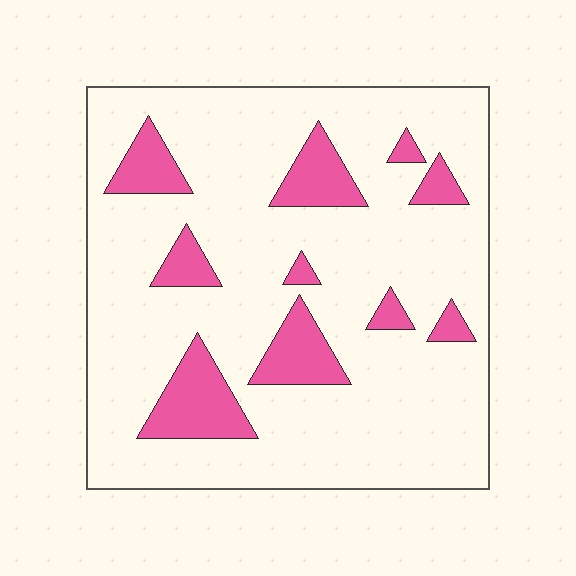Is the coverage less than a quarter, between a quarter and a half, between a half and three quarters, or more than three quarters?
Less than a quarter.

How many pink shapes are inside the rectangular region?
10.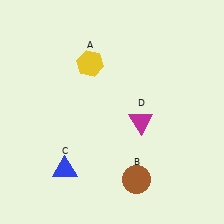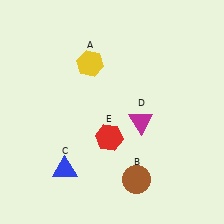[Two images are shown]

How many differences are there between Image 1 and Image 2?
There is 1 difference between the two images.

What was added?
A red hexagon (E) was added in Image 2.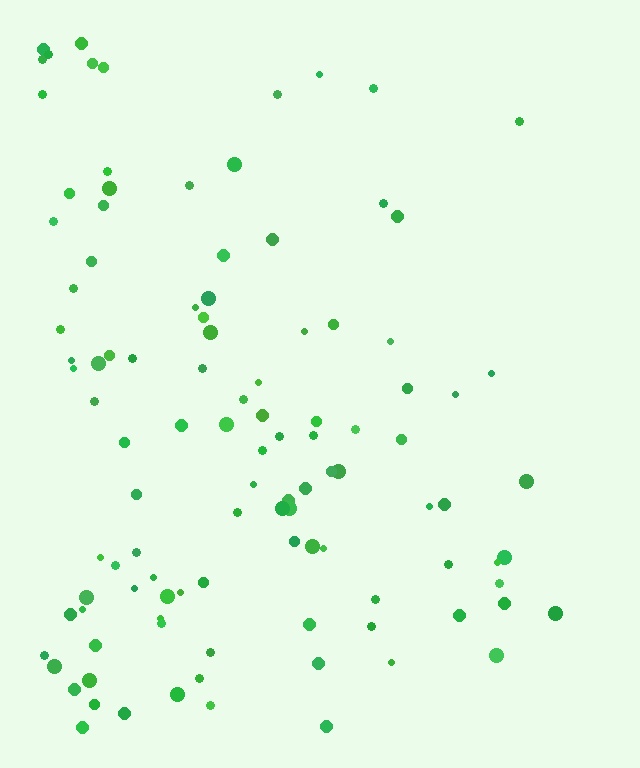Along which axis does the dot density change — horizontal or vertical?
Horizontal.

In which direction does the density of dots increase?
From right to left, with the left side densest.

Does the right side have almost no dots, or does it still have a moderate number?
Still a moderate number, just noticeably fewer than the left.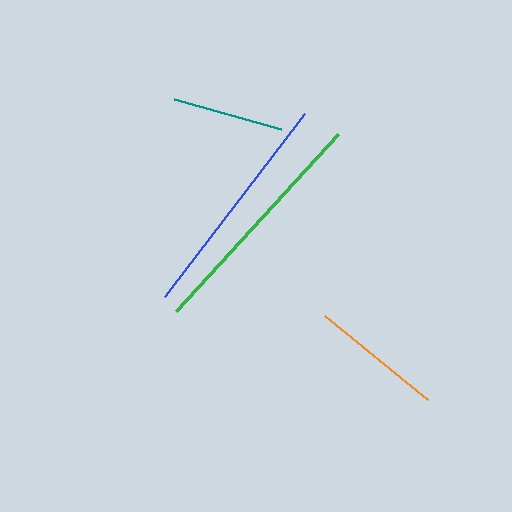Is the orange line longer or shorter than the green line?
The green line is longer than the orange line.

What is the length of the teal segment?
The teal segment is approximately 111 pixels long.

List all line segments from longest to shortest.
From longest to shortest: green, blue, orange, teal.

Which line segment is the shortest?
The teal line is the shortest at approximately 111 pixels.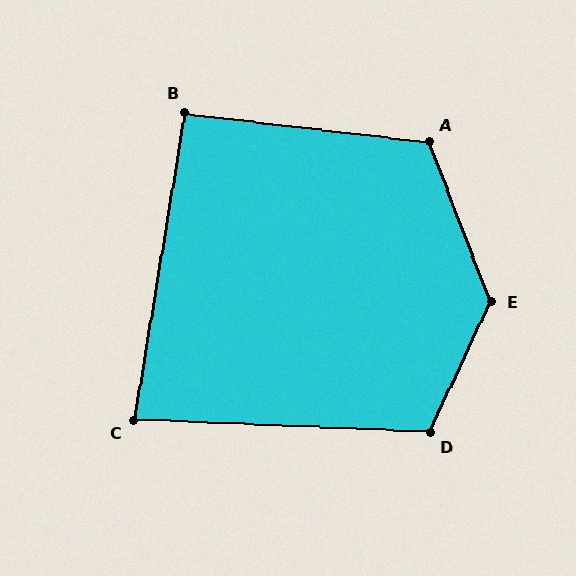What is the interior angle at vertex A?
Approximately 118 degrees (obtuse).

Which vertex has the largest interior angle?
E, at approximately 134 degrees.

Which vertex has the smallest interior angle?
C, at approximately 83 degrees.